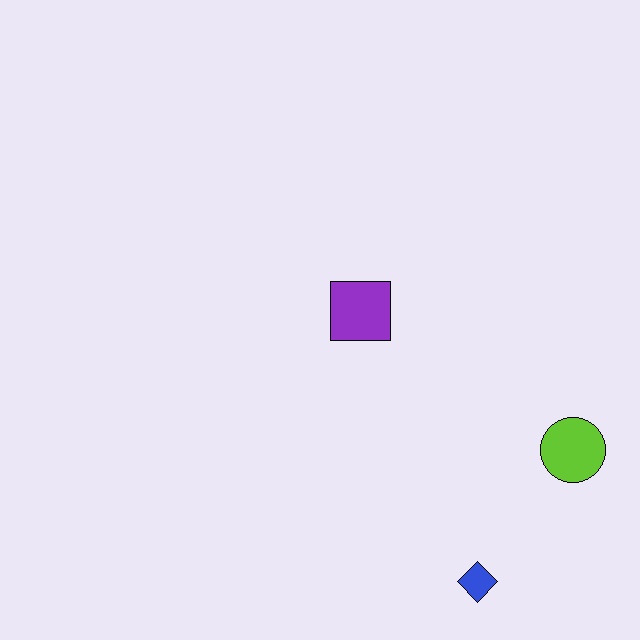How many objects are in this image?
There are 3 objects.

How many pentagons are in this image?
There are no pentagons.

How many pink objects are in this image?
There are no pink objects.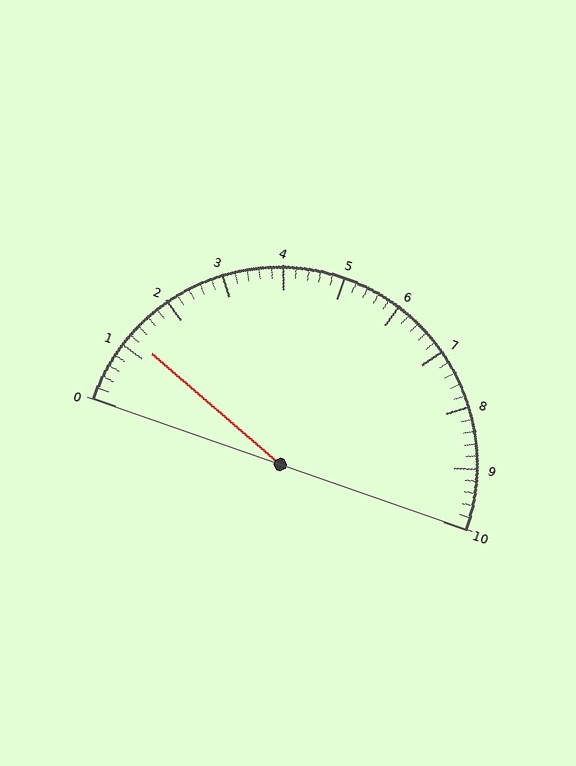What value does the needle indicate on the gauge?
The needle indicates approximately 1.2.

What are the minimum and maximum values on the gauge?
The gauge ranges from 0 to 10.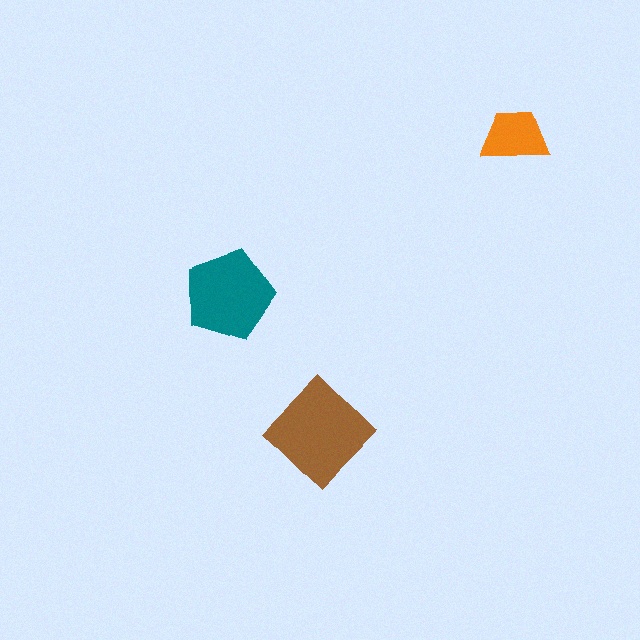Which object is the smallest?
The orange trapezoid.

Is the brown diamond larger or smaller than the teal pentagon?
Larger.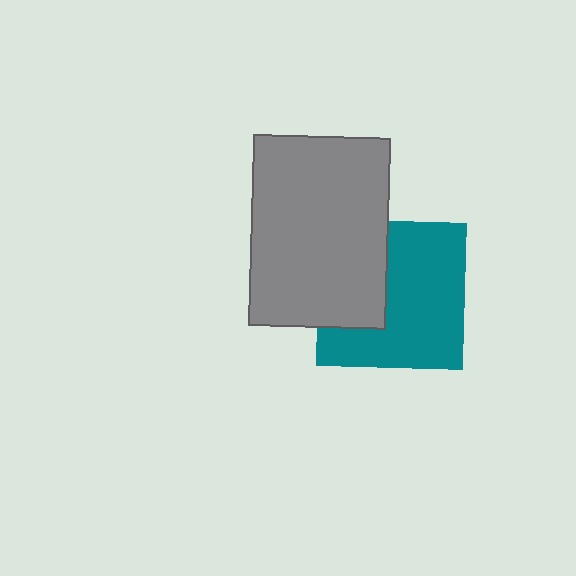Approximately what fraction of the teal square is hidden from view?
Roughly 35% of the teal square is hidden behind the gray rectangle.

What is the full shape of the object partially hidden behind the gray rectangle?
The partially hidden object is a teal square.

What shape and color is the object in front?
The object in front is a gray rectangle.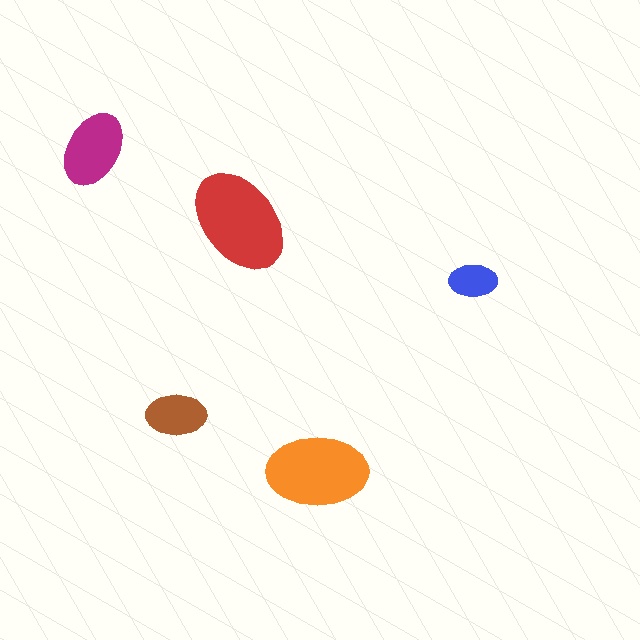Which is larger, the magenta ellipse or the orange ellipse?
The orange one.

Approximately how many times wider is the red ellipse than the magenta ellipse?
About 1.5 times wider.